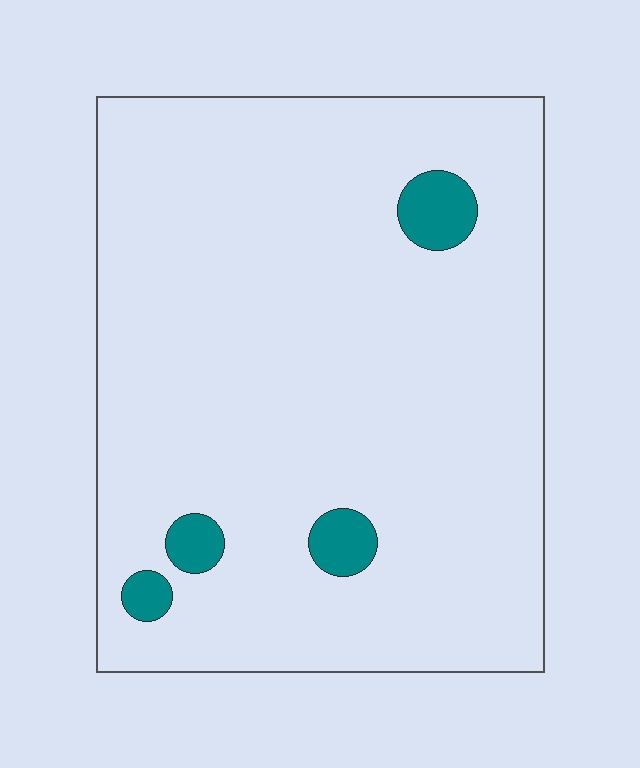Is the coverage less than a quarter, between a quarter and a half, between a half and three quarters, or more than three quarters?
Less than a quarter.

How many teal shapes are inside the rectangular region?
4.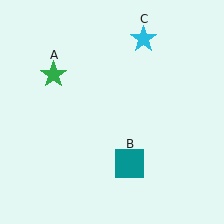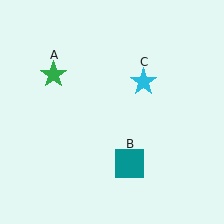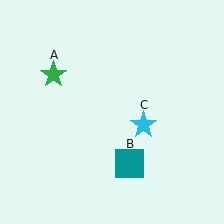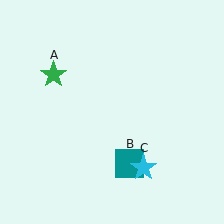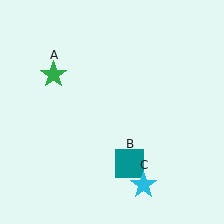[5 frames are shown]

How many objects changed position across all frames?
1 object changed position: cyan star (object C).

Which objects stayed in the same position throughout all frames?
Green star (object A) and teal square (object B) remained stationary.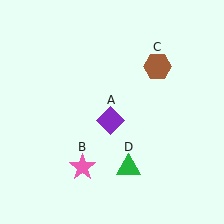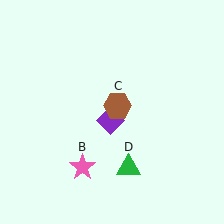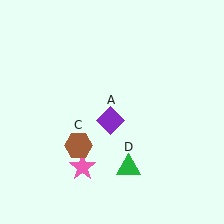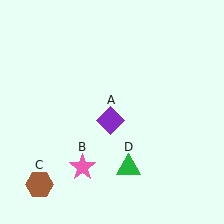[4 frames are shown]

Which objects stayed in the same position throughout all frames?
Purple diamond (object A) and pink star (object B) and green triangle (object D) remained stationary.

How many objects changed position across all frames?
1 object changed position: brown hexagon (object C).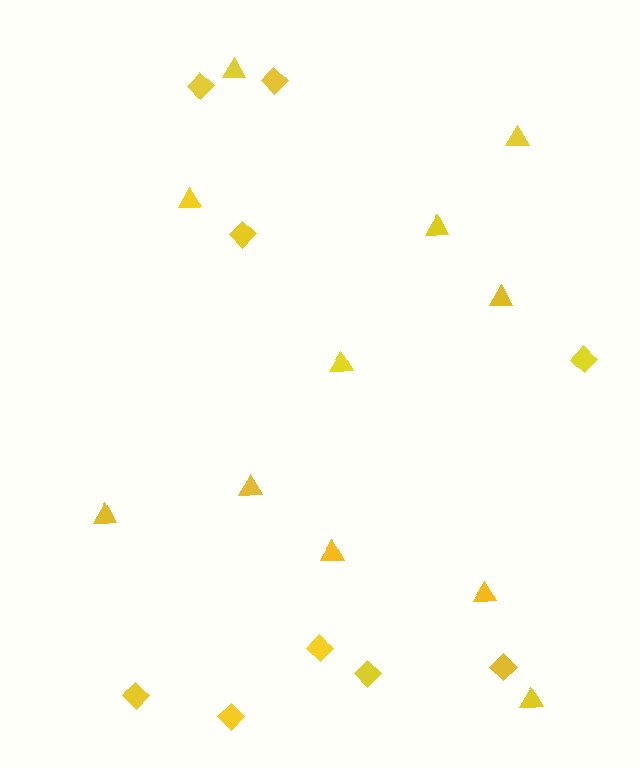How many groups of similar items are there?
There are 2 groups: one group of triangles (11) and one group of diamonds (9).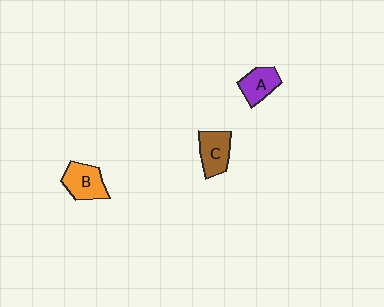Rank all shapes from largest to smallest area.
From largest to smallest: B (orange), C (brown), A (purple).